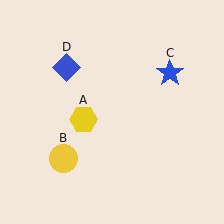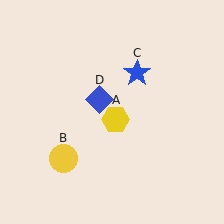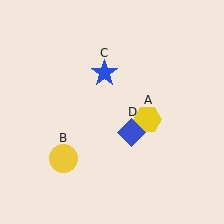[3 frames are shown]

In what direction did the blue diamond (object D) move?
The blue diamond (object D) moved down and to the right.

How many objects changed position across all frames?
3 objects changed position: yellow hexagon (object A), blue star (object C), blue diamond (object D).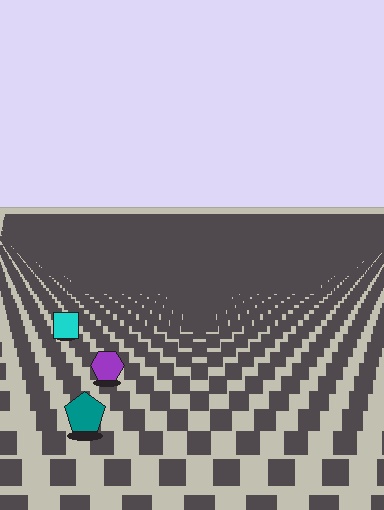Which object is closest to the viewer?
The teal pentagon is closest. The texture marks near it are larger and more spread out.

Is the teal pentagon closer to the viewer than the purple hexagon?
Yes. The teal pentagon is closer — you can tell from the texture gradient: the ground texture is coarser near it.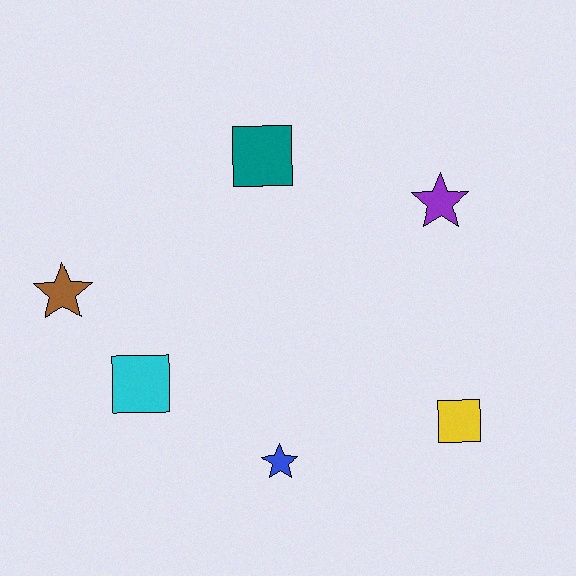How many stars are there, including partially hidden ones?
There are 3 stars.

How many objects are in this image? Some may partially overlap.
There are 6 objects.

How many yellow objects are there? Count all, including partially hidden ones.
There is 1 yellow object.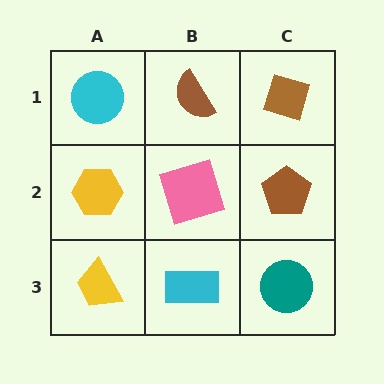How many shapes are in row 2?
3 shapes.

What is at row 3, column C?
A teal circle.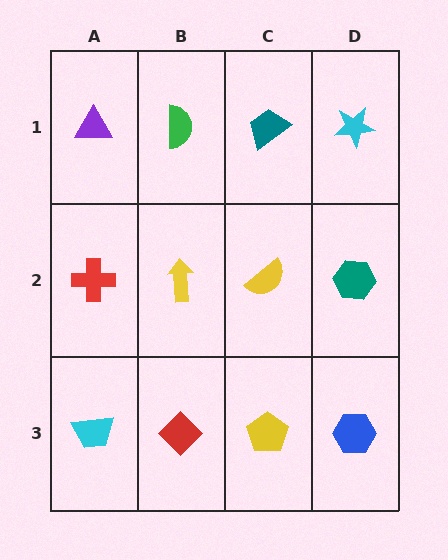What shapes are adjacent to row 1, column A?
A red cross (row 2, column A), a green semicircle (row 1, column B).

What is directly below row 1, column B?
A yellow arrow.